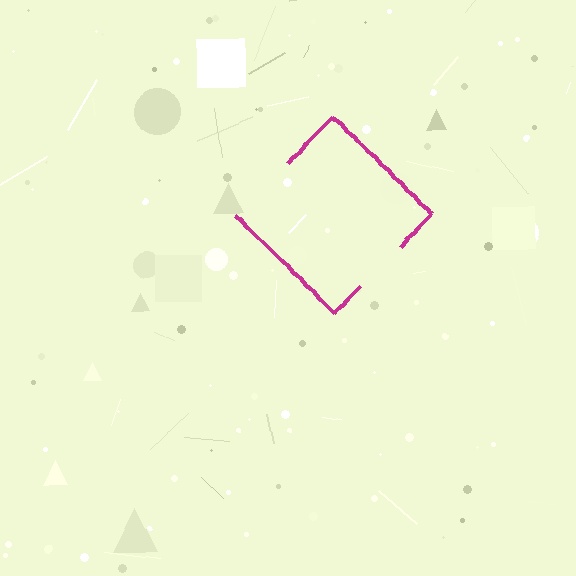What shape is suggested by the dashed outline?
The dashed outline suggests a diamond.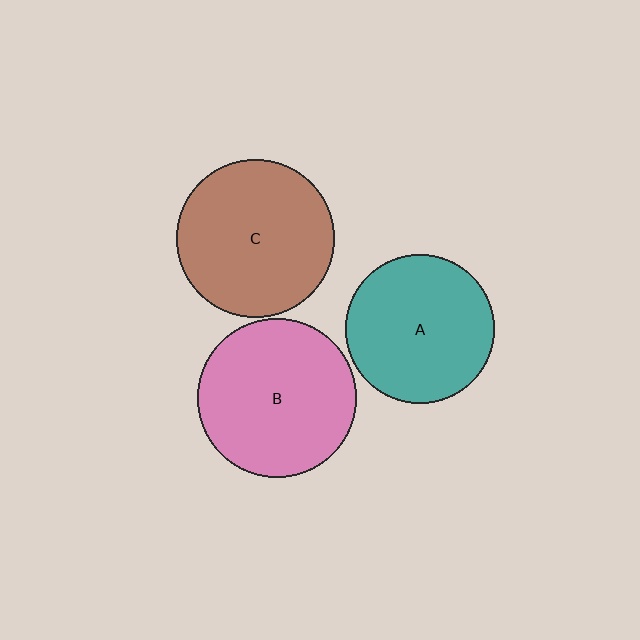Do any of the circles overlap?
No, none of the circles overlap.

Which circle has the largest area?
Circle B (pink).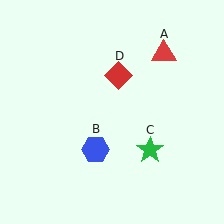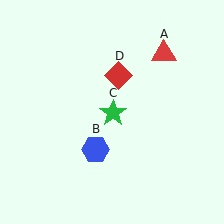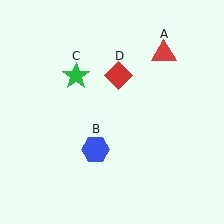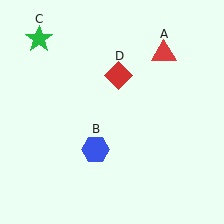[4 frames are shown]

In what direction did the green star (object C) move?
The green star (object C) moved up and to the left.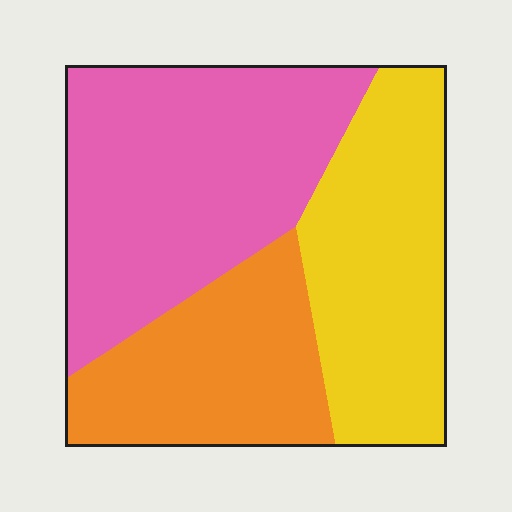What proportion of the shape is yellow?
Yellow takes up between a quarter and a half of the shape.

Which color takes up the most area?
Pink, at roughly 40%.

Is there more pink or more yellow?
Pink.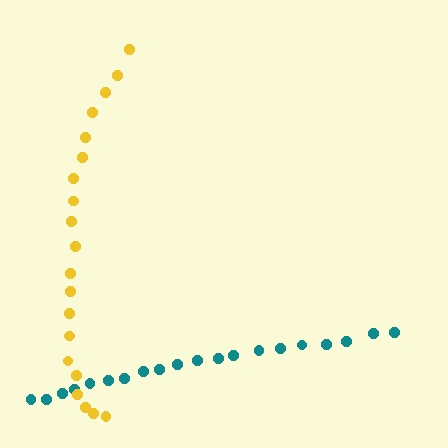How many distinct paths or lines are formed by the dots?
There are 2 distinct paths.